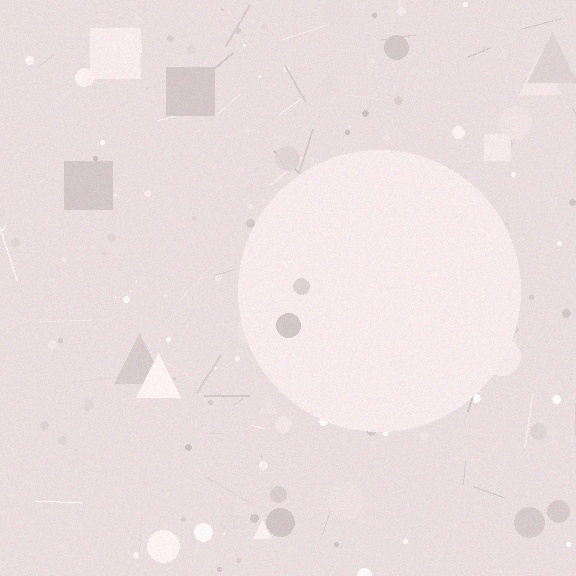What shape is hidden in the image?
A circle is hidden in the image.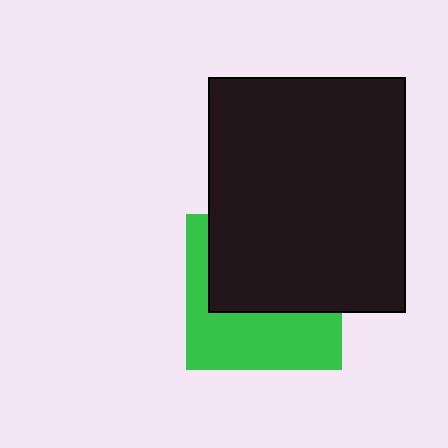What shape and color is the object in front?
The object in front is a black rectangle.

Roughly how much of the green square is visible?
A small part of it is visible (roughly 45%).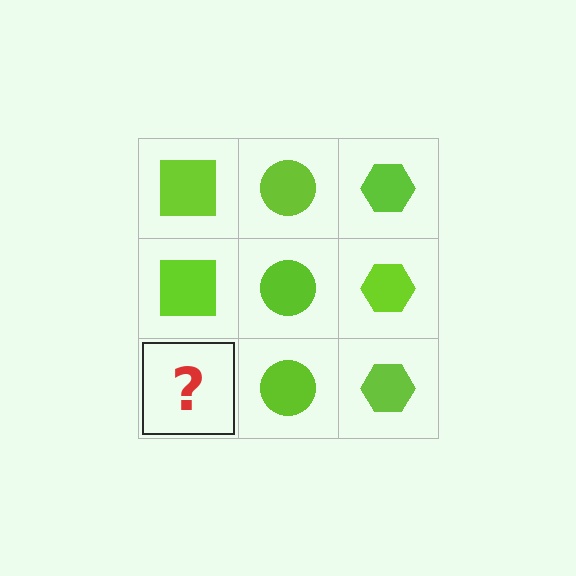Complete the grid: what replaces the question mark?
The question mark should be replaced with a lime square.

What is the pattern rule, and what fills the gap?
The rule is that each column has a consistent shape. The gap should be filled with a lime square.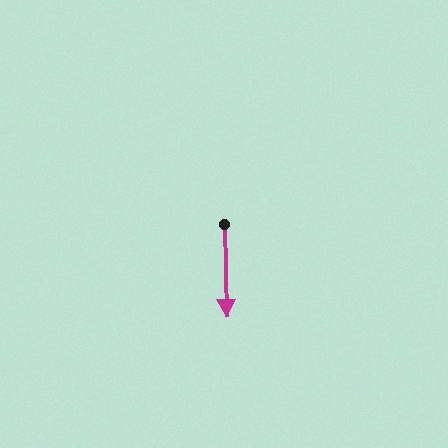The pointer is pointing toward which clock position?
Roughly 6 o'clock.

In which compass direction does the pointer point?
South.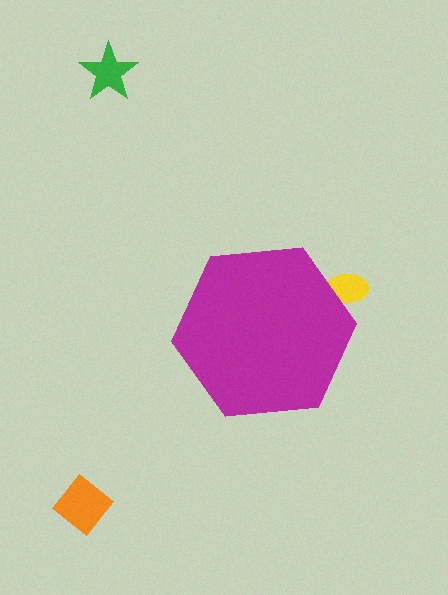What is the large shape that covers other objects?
A magenta hexagon.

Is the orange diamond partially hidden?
No, the orange diamond is fully visible.